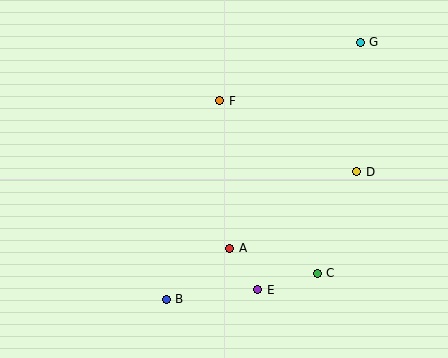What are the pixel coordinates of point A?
Point A is at (230, 248).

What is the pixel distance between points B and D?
The distance between B and D is 229 pixels.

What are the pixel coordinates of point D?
Point D is at (357, 172).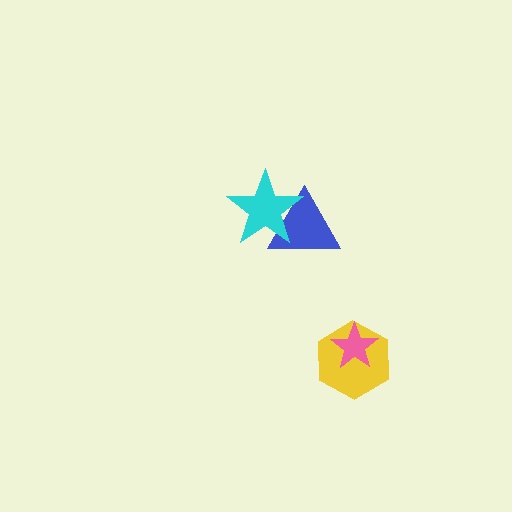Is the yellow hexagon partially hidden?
Yes, it is partially covered by another shape.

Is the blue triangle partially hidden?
Yes, it is partially covered by another shape.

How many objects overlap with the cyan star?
1 object overlaps with the cyan star.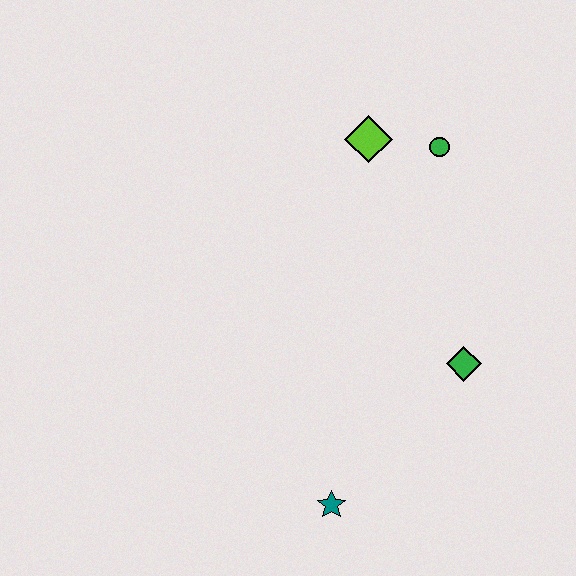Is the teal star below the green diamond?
Yes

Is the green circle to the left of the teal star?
No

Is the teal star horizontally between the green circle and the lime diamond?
No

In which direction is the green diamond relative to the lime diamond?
The green diamond is below the lime diamond.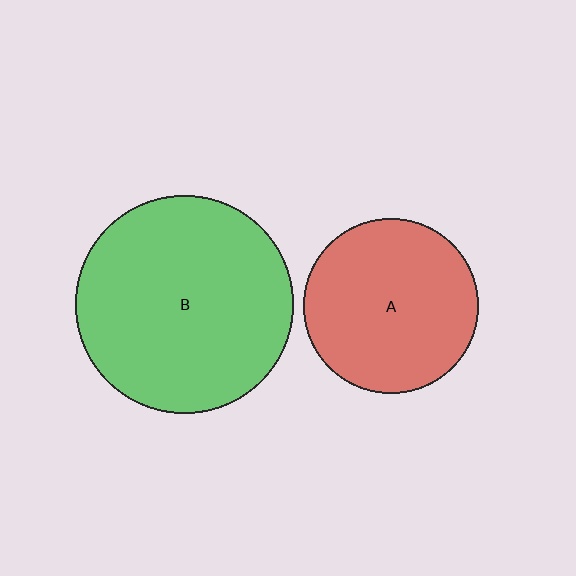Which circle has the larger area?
Circle B (green).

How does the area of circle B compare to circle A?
Approximately 1.5 times.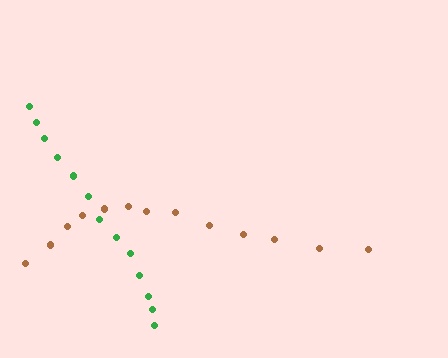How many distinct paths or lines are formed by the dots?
There are 2 distinct paths.